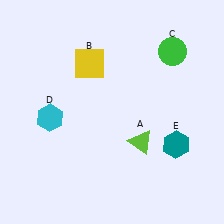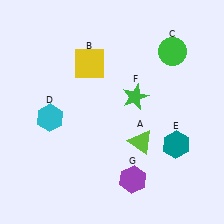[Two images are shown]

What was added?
A green star (F), a purple hexagon (G) were added in Image 2.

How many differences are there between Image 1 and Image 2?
There are 2 differences between the two images.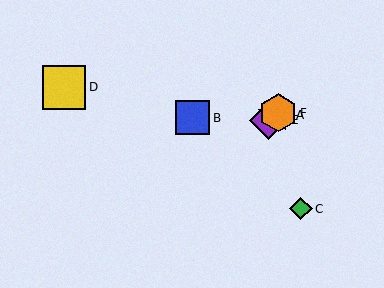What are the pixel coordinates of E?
Object E is at (268, 120).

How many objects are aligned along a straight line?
3 objects (A, E, F) are aligned along a straight line.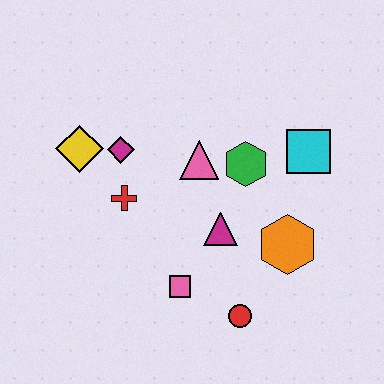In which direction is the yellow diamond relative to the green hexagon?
The yellow diamond is to the left of the green hexagon.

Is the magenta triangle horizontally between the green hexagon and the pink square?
Yes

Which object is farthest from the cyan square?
The yellow diamond is farthest from the cyan square.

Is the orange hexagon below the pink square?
No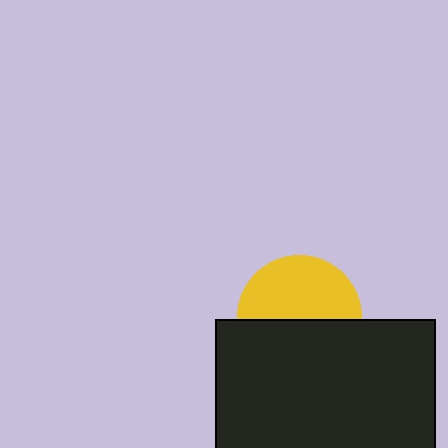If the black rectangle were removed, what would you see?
You would see the complete yellow circle.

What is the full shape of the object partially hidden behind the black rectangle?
The partially hidden object is a yellow circle.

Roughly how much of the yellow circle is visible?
About half of it is visible (roughly 52%).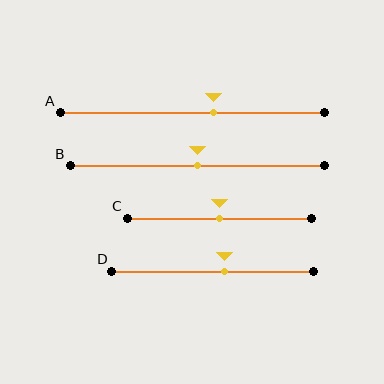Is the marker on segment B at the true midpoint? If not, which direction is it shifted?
Yes, the marker on segment B is at the true midpoint.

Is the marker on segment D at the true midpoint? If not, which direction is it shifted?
No, the marker on segment D is shifted to the right by about 6% of the segment length.